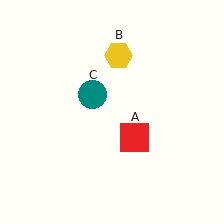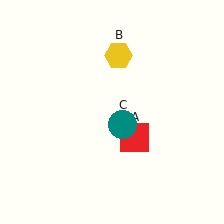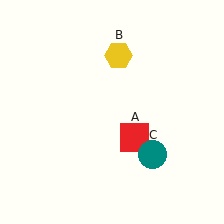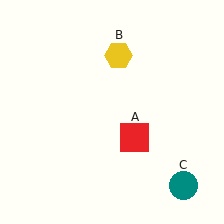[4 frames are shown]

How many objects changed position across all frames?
1 object changed position: teal circle (object C).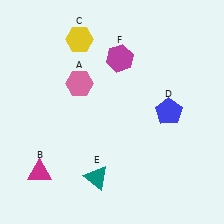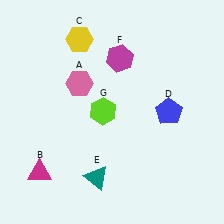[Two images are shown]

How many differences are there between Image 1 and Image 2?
There is 1 difference between the two images.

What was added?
A lime hexagon (G) was added in Image 2.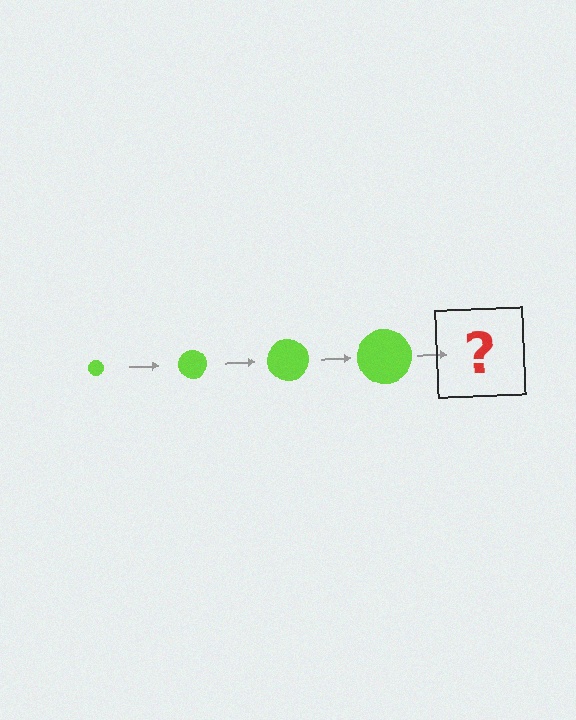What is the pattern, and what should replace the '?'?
The pattern is that the circle gets progressively larger each step. The '?' should be a lime circle, larger than the previous one.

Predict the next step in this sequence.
The next step is a lime circle, larger than the previous one.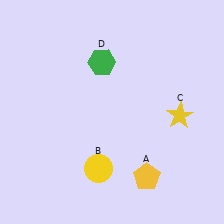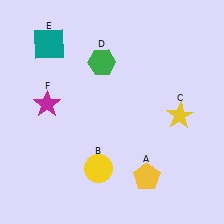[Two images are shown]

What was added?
A teal square (E), a magenta star (F) were added in Image 2.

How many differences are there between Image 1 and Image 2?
There are 2 differences between the two images.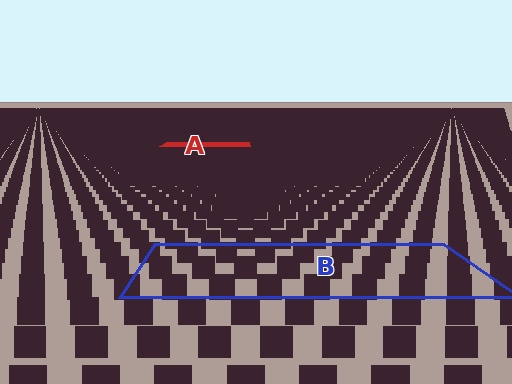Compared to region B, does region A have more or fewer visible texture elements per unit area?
Region A has more texture elements per unit area — they are packed more densely because it is farther away.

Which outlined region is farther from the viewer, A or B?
Region A is farther from the viewer — the texture elements inside it appear smaller and more densely packed.